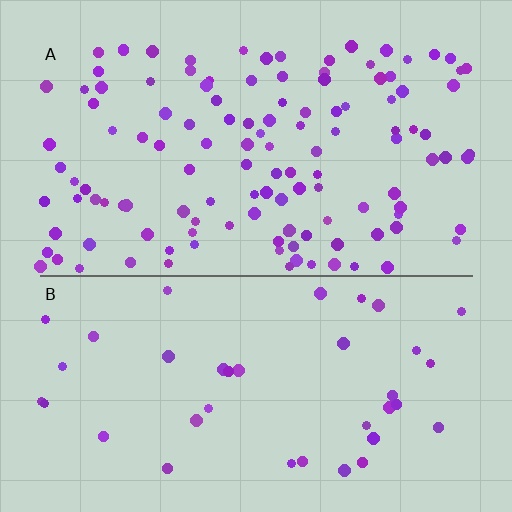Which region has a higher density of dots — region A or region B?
A (the top).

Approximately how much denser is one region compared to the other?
Approximately 3.3× — region A over region B.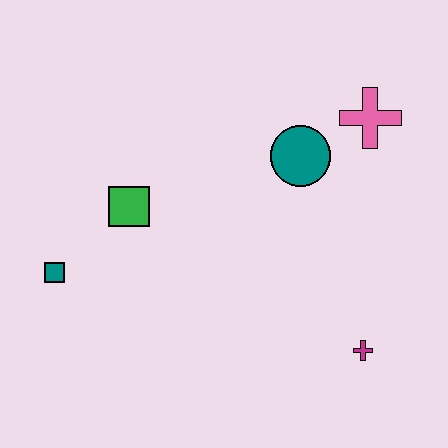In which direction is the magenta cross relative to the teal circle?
The magenta cross is below the teal circle.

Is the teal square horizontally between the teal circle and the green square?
No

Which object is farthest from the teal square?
The pink cross is farthest from the teal square.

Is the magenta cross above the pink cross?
No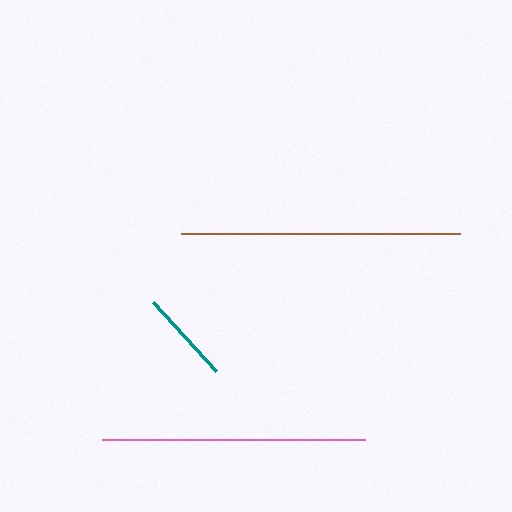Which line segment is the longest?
The brown line is the longest at approximately 279 pixels.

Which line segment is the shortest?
The teal line is the shortest at approximately 93 pixels.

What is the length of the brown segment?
The brown segment is approximately 279 pixels long.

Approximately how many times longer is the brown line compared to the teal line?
The brown line is approximately 3.0 times the length of the teal line.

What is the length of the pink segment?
The pink segment is approximately 263 pixels long.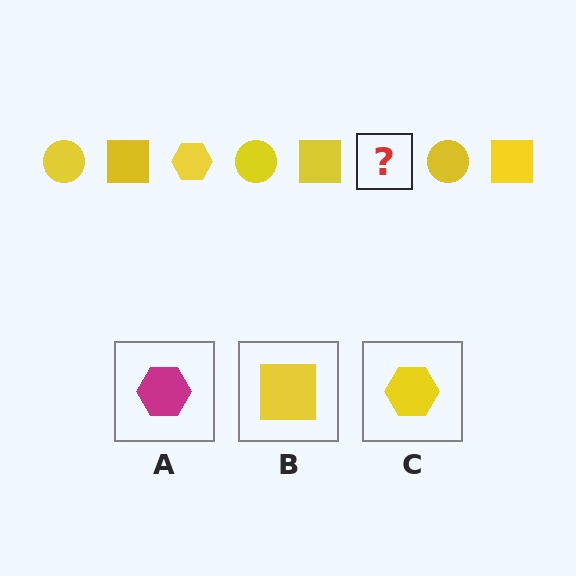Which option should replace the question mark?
Option C.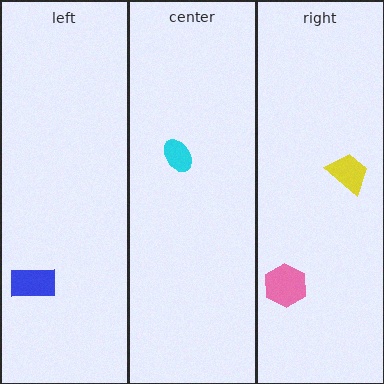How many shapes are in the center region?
1.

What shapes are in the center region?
The cyan ellipse.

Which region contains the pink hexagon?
The right region.